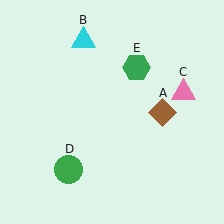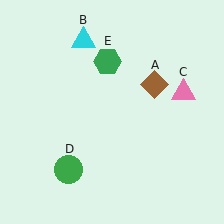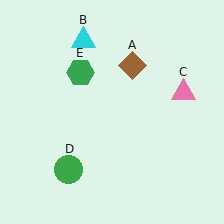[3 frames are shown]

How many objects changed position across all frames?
2 objects changed position: brown diamond (object A), green hexagon (object E).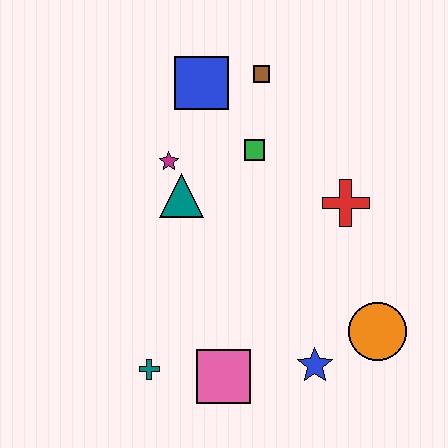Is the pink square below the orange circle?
Yes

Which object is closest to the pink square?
The teal cross is closest to the pink square.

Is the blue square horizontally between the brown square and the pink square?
No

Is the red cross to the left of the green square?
No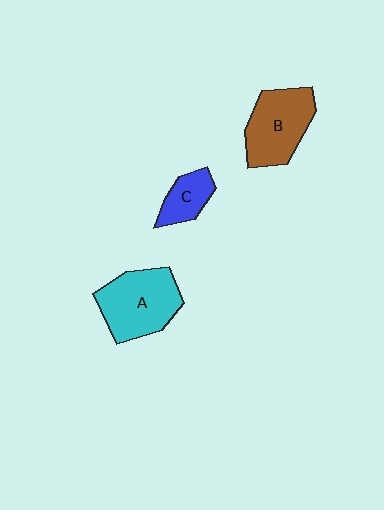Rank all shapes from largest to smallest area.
From largest to smallest: A (cyan), B (brown), C (blue).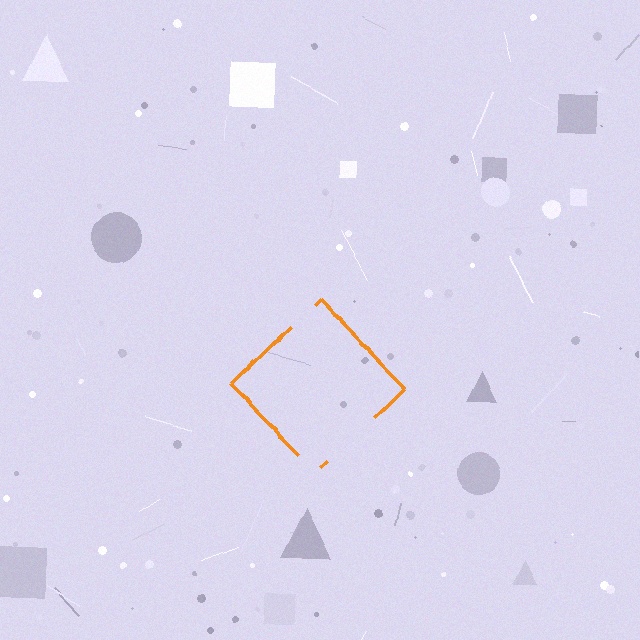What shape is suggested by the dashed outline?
The dashed outline suggests a diamond.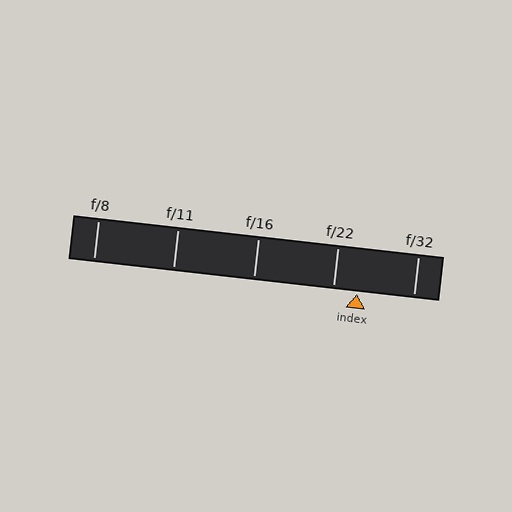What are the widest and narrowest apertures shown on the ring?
The widest aperture shown is f/8 and the narrowest is f/32.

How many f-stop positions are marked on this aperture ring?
There are 5 f-stop positions marked.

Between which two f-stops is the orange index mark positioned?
The index mark is between f/22 and f/32.